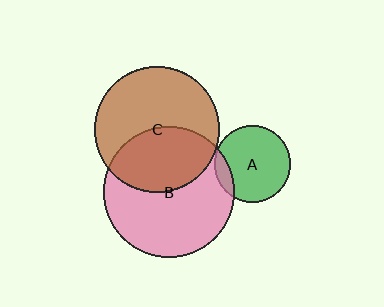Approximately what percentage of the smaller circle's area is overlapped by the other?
Approximately 40%.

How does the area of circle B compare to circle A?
Approximately 2.9 times.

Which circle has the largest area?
Circle B (pink).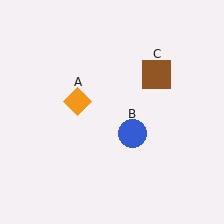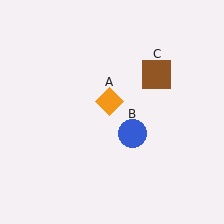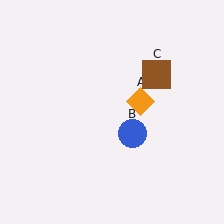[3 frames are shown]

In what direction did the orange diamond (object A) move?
The orange diamond (object A) moved right.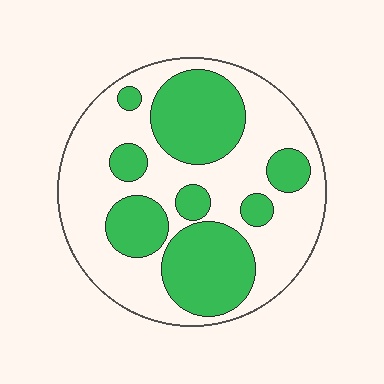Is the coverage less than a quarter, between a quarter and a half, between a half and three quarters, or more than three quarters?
Between a quarter and a half.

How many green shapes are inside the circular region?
8.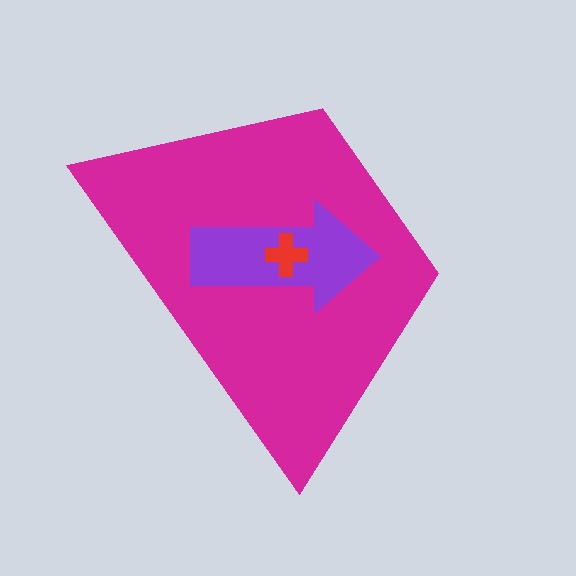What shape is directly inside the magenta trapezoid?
The purple arrow.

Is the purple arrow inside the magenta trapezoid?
Yes.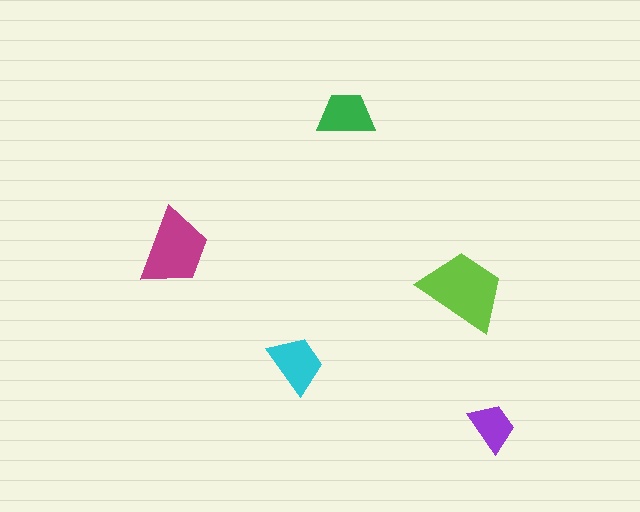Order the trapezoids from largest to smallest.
the lime one, the magenta one, the cyan one, the green one, the purple one.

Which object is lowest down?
The purple trapezoid is bottommost.